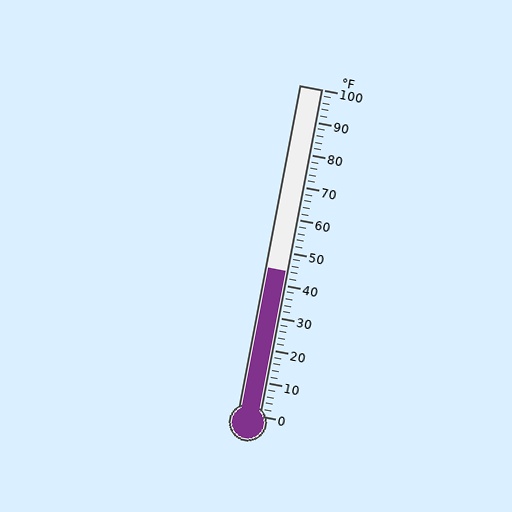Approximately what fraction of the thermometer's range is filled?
The thermometer is filled to approximately 45% of its range.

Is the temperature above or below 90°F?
The temperature is below 90°F.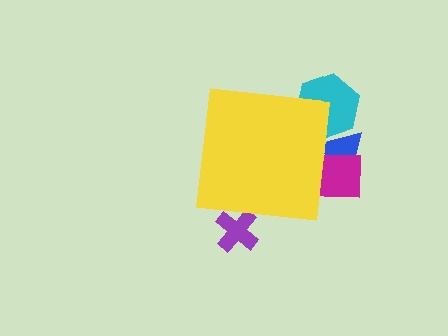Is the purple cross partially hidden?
Yes, the purple cross is partially hidden behind the yellow square.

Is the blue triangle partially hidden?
Yes, the blue triangle is partially hidden behind the yellow square.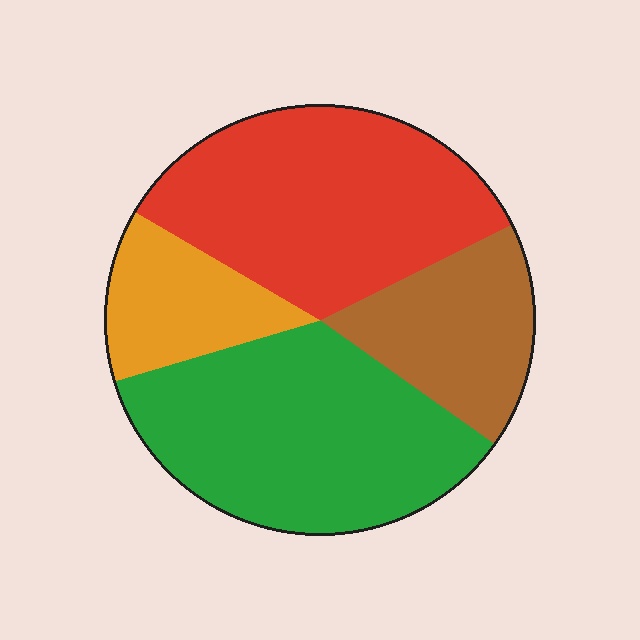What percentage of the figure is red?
Red takes up about one third (1/3) of the figure.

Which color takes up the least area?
Orange, at roughly 15%.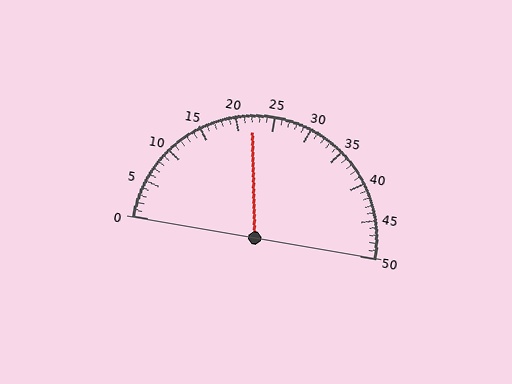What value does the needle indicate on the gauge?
The needle indicates approximately 22.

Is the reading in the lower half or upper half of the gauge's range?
The reading is in the lower half of the range (0 to 50).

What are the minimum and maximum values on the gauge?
The gauge ranges from 0 to 50.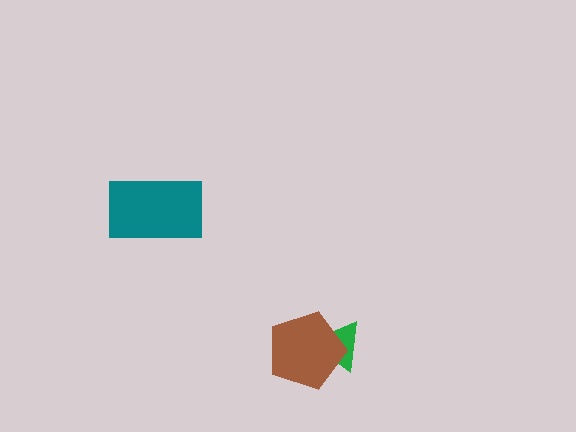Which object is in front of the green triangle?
The brown pentagon is in front of the green triangle.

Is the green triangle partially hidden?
Yes, it is partially covered by another shape.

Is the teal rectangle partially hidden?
No, no other shape covers it.